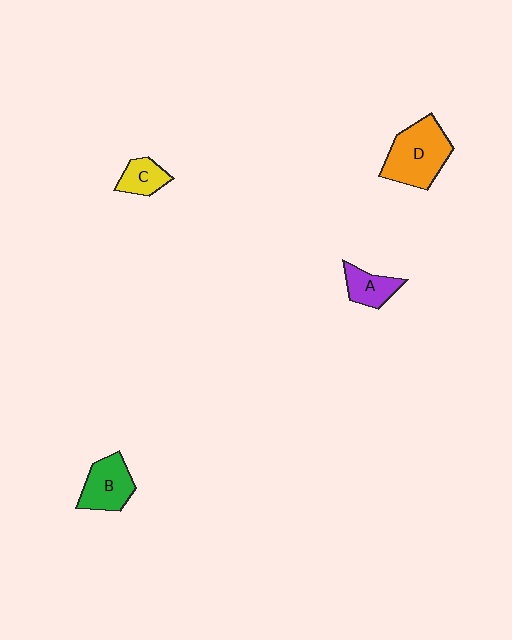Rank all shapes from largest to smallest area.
From largest to smallest: D (orange), B (green), A (purple), C (yellow).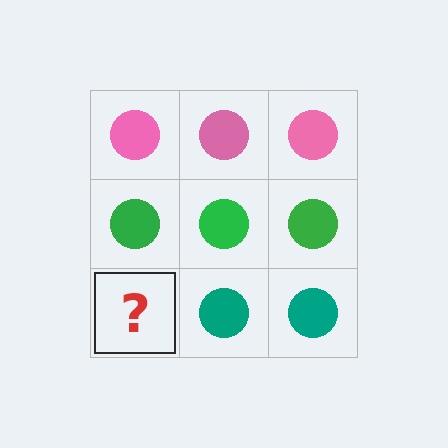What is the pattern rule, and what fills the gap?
The rule is that each row has a consistent color. The gap should be filled with a teal circle.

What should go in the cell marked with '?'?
The missing cell should contain a teal circle.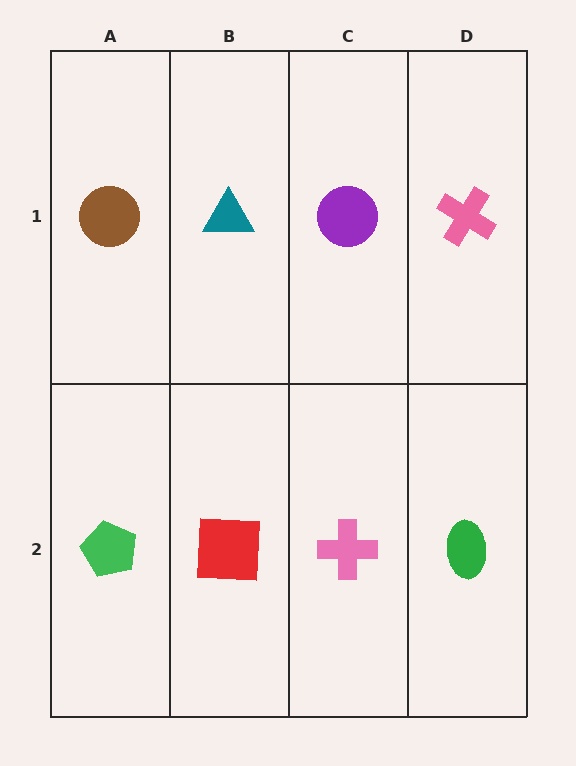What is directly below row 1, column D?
A green ellipse.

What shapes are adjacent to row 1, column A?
A green pentagon (row 2, column A), a teal triangle (row 1, column B).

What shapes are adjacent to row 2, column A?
A brown circle (row 1, column A), a red square (row 2, column B).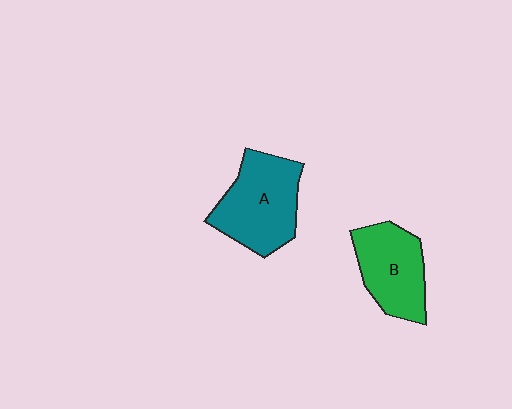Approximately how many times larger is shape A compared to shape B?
Approximately 1.2 times.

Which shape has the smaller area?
Shape B (green).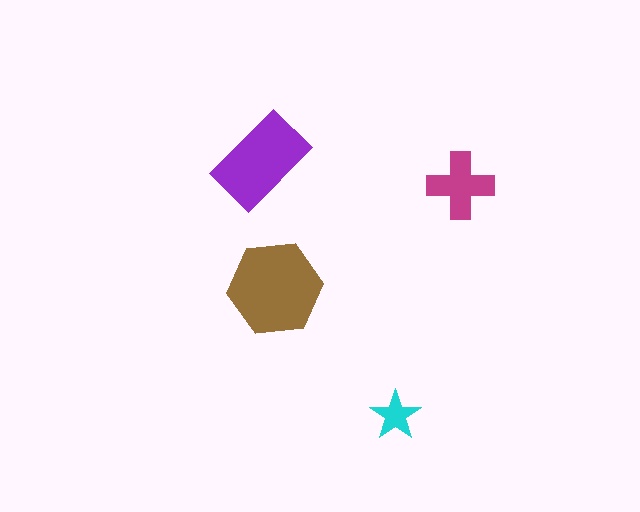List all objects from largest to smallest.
The brown hexagon, the purple rectangle, the magenta cross, the cyan star.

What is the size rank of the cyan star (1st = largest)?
4th.